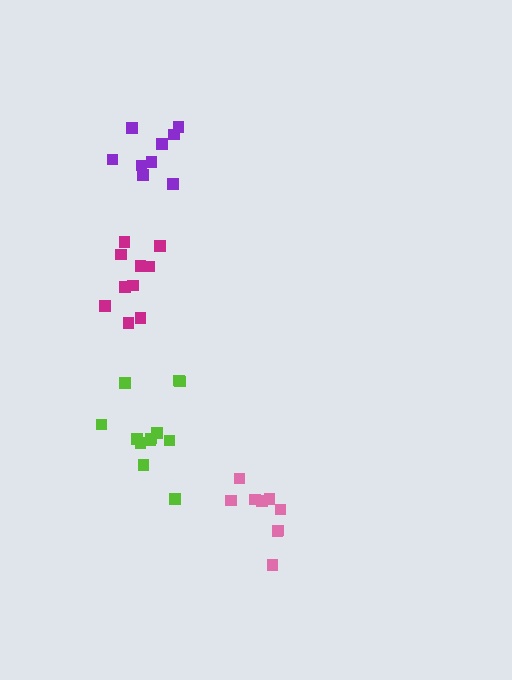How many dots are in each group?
Group 1: 9 dots, Group 2: 9 dots, Group 3: 10 dots, Group 4: 12 dots (40 total).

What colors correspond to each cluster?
The clusters are colored: pink, purple, magenta, lime.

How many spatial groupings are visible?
There are 4 spatial groupings.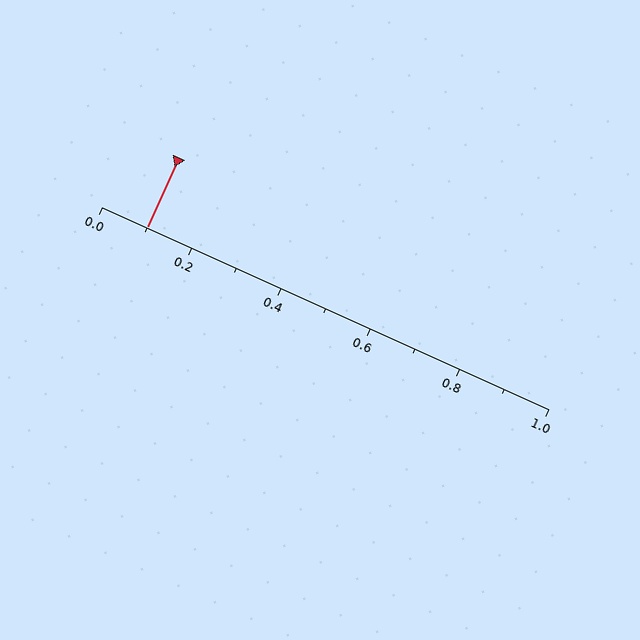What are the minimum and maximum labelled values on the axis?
The axis runs from 0.0 to 1.0.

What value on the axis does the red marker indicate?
The marker indicates approximately 0.1.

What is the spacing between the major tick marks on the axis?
The major ticks are spaced 0.2 apart.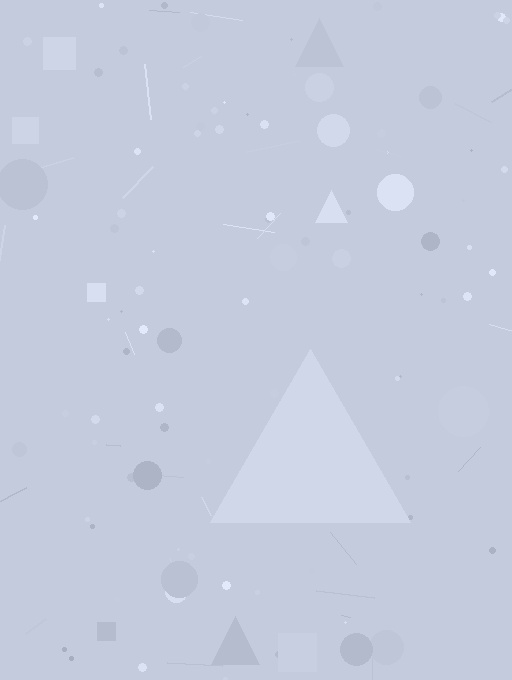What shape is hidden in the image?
A triangle is hidden in the image.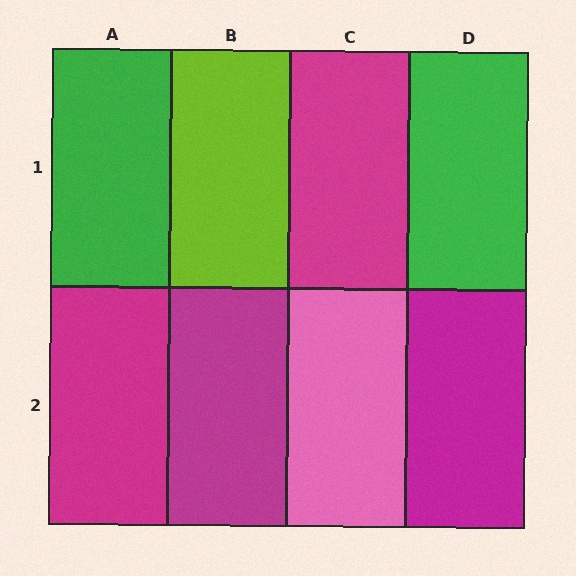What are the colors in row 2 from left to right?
Magenta, magenta, pink, magenta.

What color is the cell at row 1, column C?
Magenta.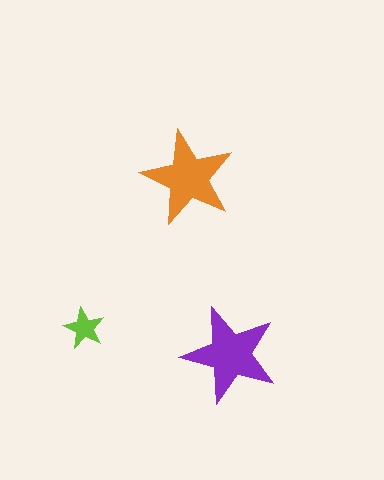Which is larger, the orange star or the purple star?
The purple one.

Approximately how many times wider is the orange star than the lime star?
About 2.5 times wider.